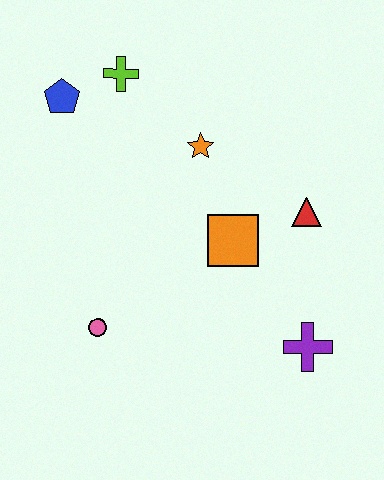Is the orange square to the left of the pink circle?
No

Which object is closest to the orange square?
The red triangle is closest to the orange square.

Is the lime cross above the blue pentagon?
Yes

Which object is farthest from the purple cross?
The blue pentagon is farthest from the purple cross.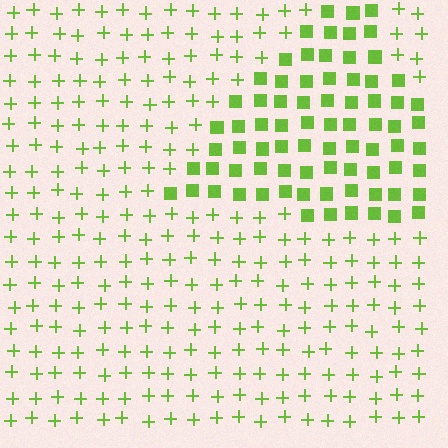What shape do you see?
I see a triangle.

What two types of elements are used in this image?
The image uses squares inside the triangle region and plus signs outside it.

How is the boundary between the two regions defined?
The boundary is defined by a change in element shape: squares inside vs. plus signs outside. All elements share the same color and spacing.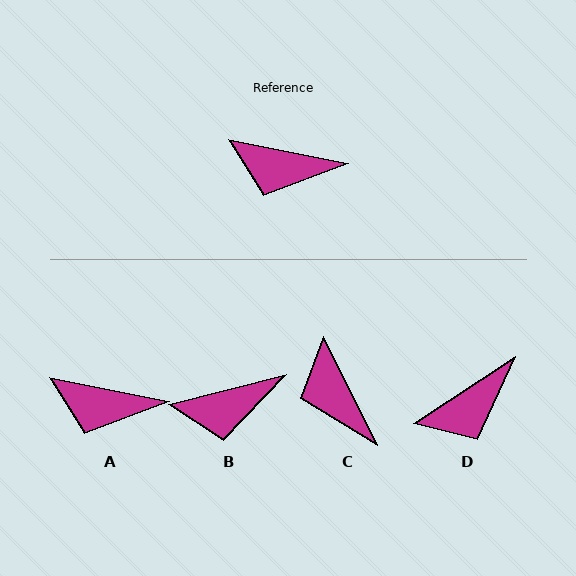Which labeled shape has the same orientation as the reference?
A.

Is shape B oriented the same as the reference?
No, it is off by about 25 degrees.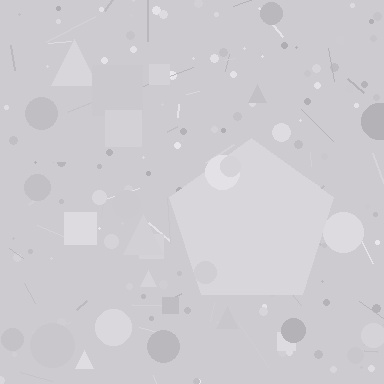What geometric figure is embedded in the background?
A pentagon is embedded in the background.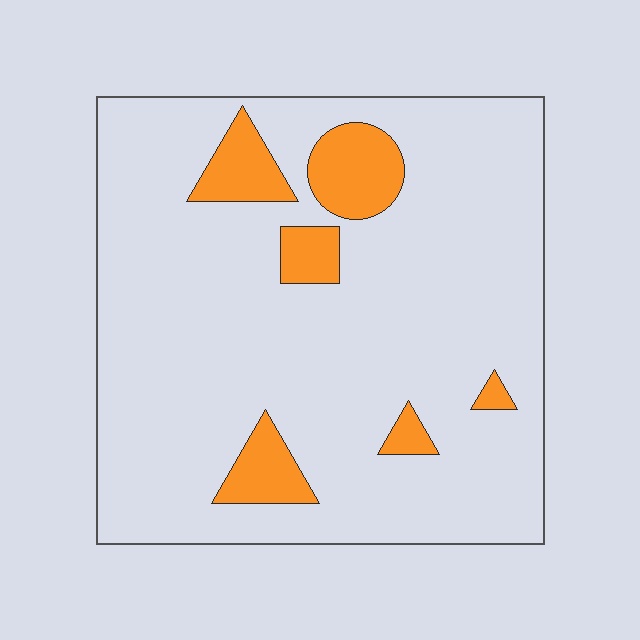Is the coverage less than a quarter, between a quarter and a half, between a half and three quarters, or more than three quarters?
Less than a quarter.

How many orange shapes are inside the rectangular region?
6.